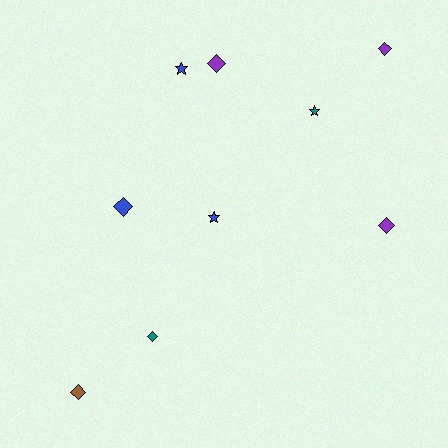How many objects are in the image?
There are 9 objects.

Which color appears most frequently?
Purple, with 3 objects.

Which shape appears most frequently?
Diamond, with 6 objects.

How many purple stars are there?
There are no purple stars.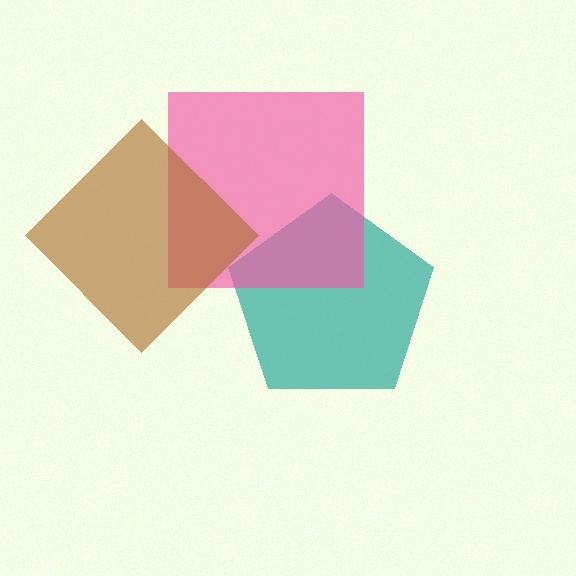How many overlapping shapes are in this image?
There are 3 overlapping shapes in the image.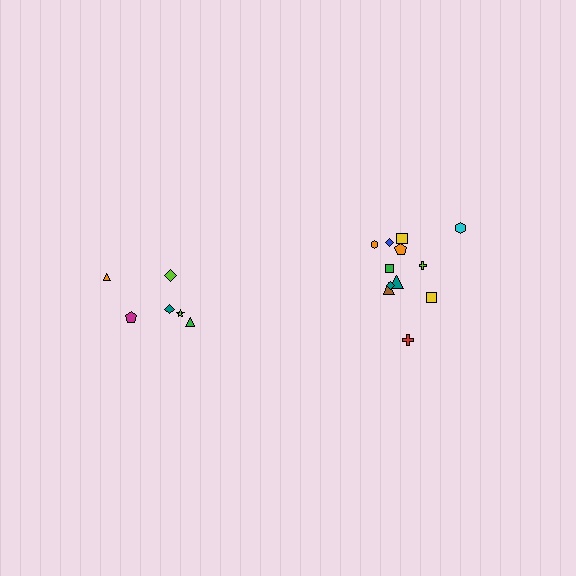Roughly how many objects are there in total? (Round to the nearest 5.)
Roughly 20 objects in total.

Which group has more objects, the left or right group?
The right group.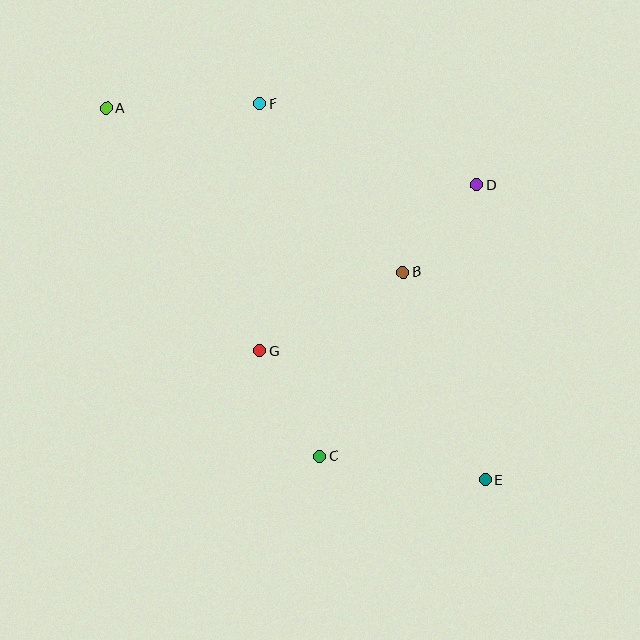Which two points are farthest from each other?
Points A and E are farthest from each other.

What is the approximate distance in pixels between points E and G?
The distance between E and G is approximately 259 pixels.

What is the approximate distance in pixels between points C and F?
The distance between C and F is approximately 358 pixels.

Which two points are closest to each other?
Points B and D are closest to each other.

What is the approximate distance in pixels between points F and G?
The distance between F and G is approximately 247 pixels.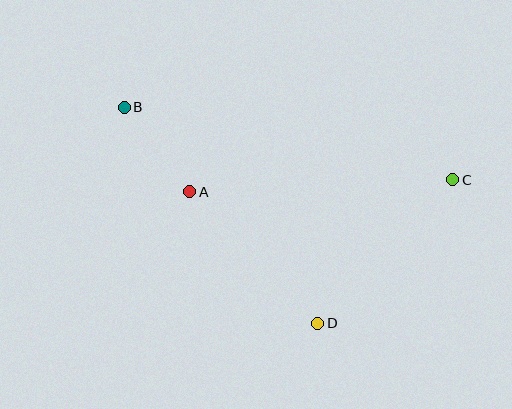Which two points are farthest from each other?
Points B and C are farthest from each other.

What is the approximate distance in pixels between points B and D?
The distance between B and D is approximately 290 pixels.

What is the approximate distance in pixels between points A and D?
The distance between A and D is approximately 184 pixels.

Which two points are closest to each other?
Points A and B are closest to each other.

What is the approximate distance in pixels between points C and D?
The distance between C and D is approximately 197 pixels.